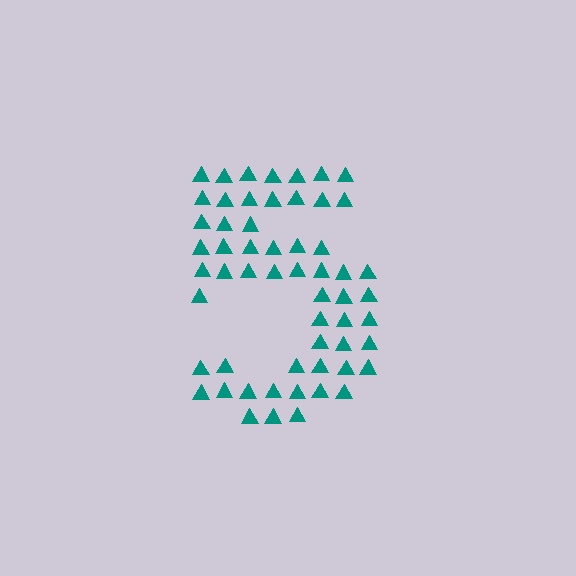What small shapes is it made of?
It is made of small triangles.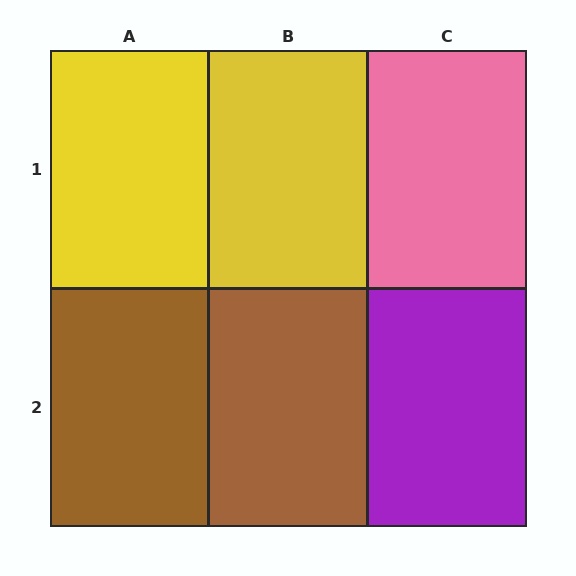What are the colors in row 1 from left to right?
Yellow, yellow, pink.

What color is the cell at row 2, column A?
Brown.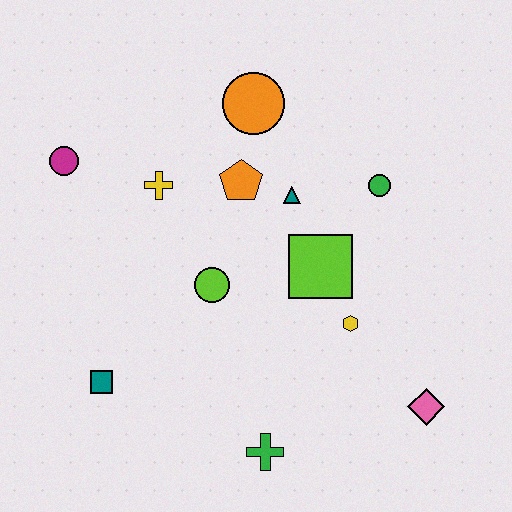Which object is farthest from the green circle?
The teal square is farthest from the green circle.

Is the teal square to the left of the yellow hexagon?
Yes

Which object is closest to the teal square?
The lime circle is closest to the teal square.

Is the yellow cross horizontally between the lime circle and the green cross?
No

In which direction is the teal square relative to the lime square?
The teal square is to the left of the lime square.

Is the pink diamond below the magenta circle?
Yes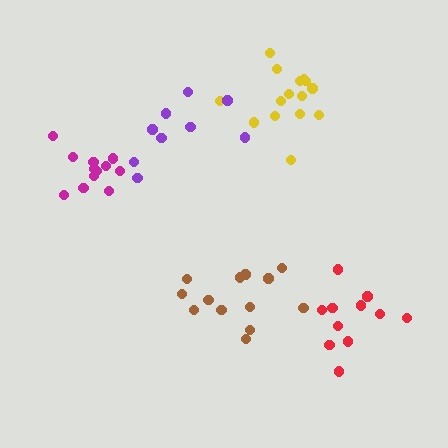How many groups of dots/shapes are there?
There are 5 groups.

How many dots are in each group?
Group 1: 13 dots, Group 2: 12 dots, Group 3: 11 dots, Group 4: 15 dots, Group 5: 9 dots (60 total).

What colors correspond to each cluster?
The clusters are colored: brown, magenta, red, yellow, purple.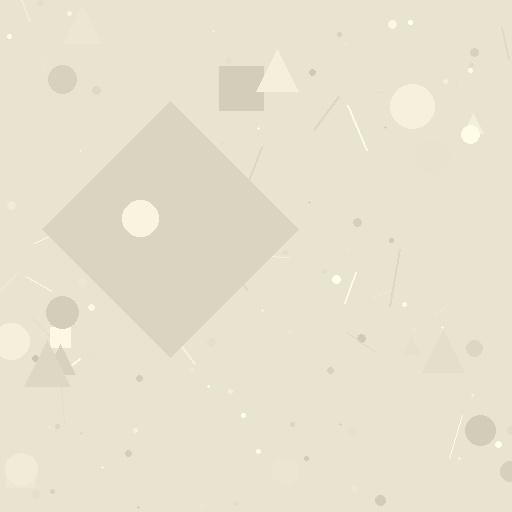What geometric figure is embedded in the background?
A diamond is embedded in the background.